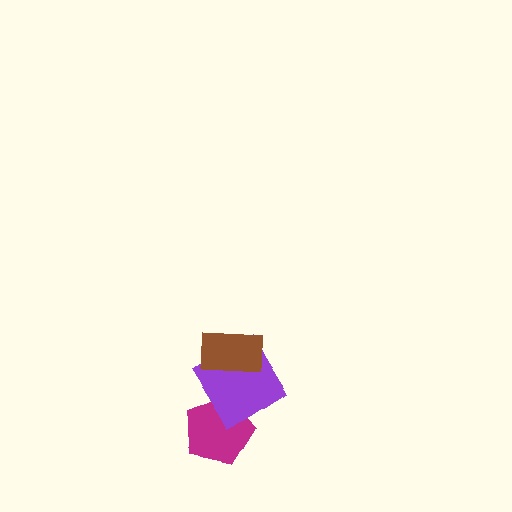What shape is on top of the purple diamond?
The brown rectangle is on top of the purple diamond.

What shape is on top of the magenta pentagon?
The purple diamond is on top of the magenta pentagon.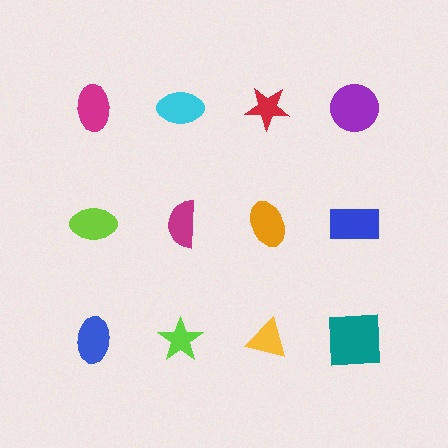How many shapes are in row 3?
4 shapes.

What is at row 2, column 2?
A magenta semicircle.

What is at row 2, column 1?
A lime ellipse.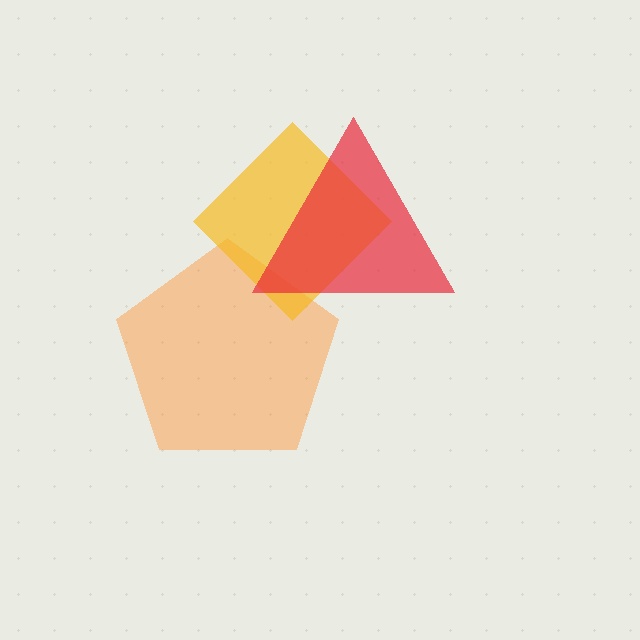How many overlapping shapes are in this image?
There are 3 overlapping shapes in the image.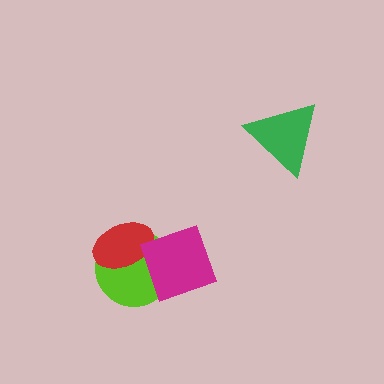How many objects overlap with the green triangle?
0 objects overlap with the green triangle.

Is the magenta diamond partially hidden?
No, no other shape covers it.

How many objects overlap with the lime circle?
2 objects overlap with the lime circle.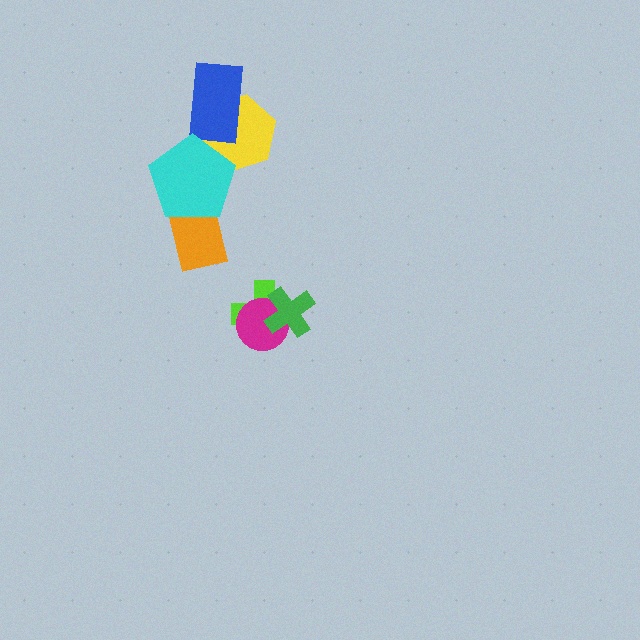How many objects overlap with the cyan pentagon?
2 objects overlap with the cyan pentagon.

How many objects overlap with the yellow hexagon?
2 objects overlap with the yellow hexagon.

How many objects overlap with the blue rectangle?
1 object overlaps with the blue rectangle.